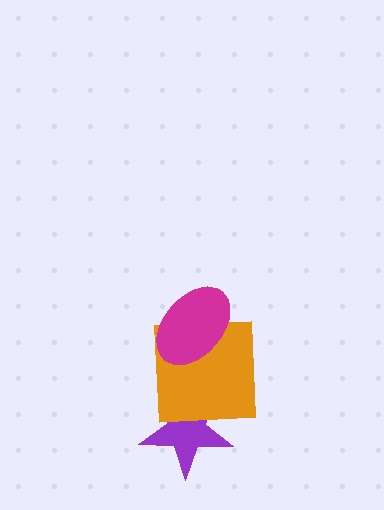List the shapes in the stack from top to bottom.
From top to bottom: the magenta ellipse, the orange square, the purple star.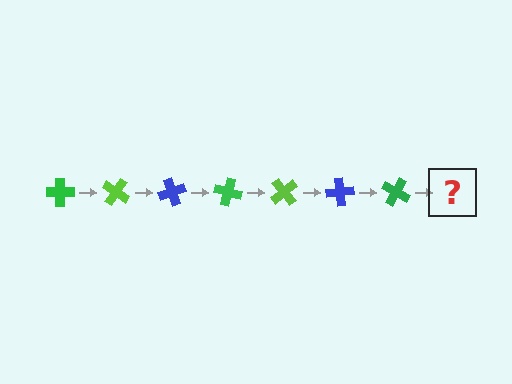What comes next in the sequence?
The next element should be a lime cross, rotated 245 degrees from the start.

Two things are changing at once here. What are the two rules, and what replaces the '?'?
The two rules are that it rotates 35 degrees each step and the color cycles through green, lime, and blue. The '?' should be a lime cross, rotated 245 degrees from the start.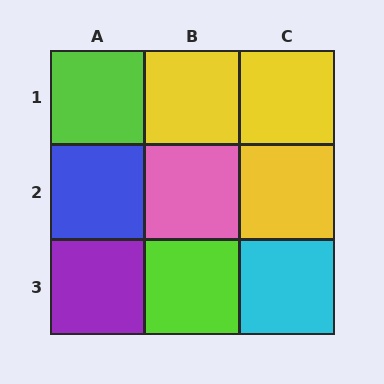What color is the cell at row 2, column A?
Blue.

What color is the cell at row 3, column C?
Cyan.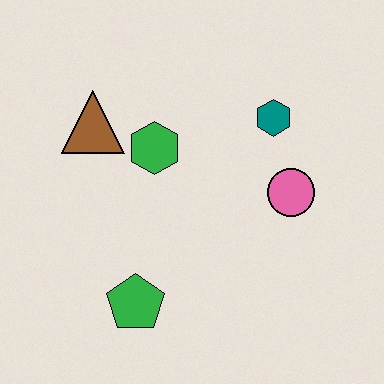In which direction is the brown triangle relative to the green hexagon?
The brown triangle is to the left of the green hexagon.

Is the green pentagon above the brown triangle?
No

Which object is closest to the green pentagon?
The green hexagon is closest to the green pentagon.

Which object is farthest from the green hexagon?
The green pentagon is farthest from the green hexagon.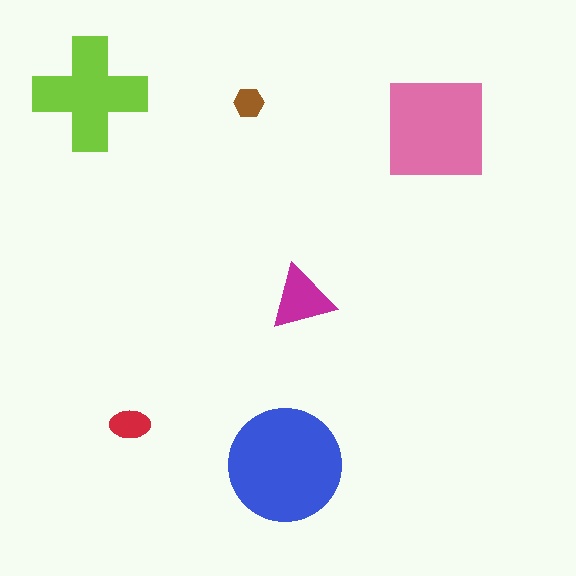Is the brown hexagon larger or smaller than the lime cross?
Smaller.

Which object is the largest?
The blue circle.